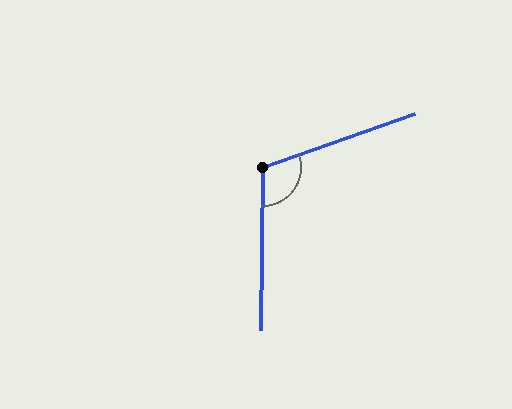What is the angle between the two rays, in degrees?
Approximately 110 degrees.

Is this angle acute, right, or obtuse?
It is obtuse.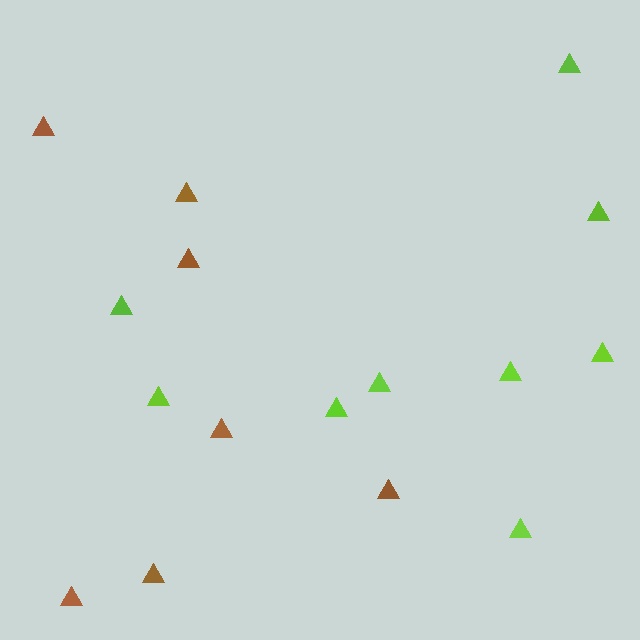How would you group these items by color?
There are 2 groups: one group of lime triangles (9) and one group of brown triangles (7).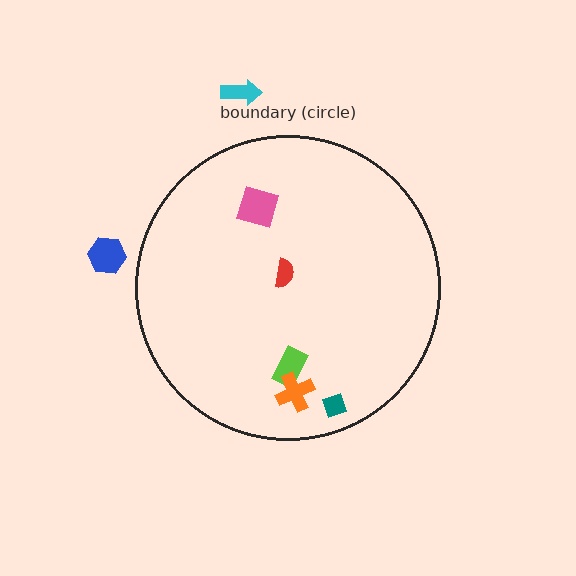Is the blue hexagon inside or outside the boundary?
Outside.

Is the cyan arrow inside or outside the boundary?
Outside.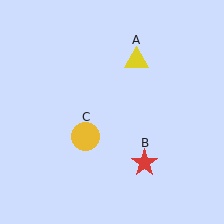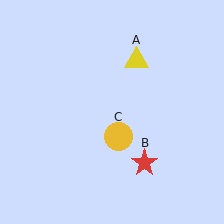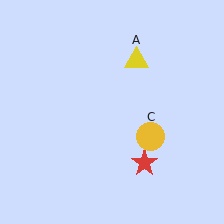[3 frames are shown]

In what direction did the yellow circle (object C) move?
The yellow circle (object C) moved right.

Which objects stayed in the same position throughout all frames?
Yellow triangle (object A) and red star (object B) remained stationary.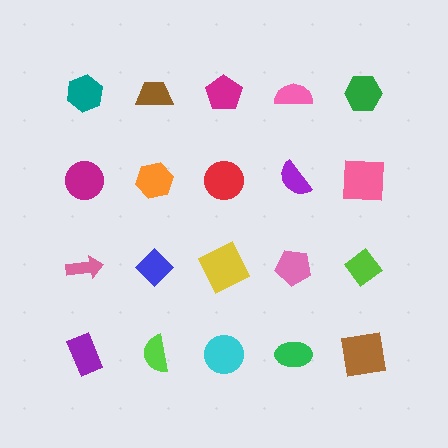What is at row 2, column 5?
A pink square.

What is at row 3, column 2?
A blue diamond.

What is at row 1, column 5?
A green hexagon.